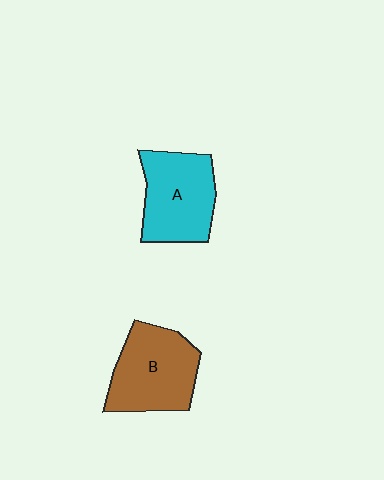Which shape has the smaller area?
Shape A (cyan).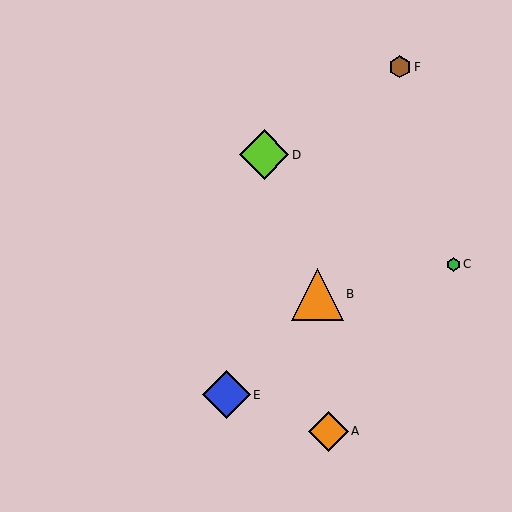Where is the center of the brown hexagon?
The center of the brown hexagon is at (400, 67).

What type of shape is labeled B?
Shape B is an orange triangle.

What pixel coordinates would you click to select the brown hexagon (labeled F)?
Click at (400, 67) to select the brown hexagon F.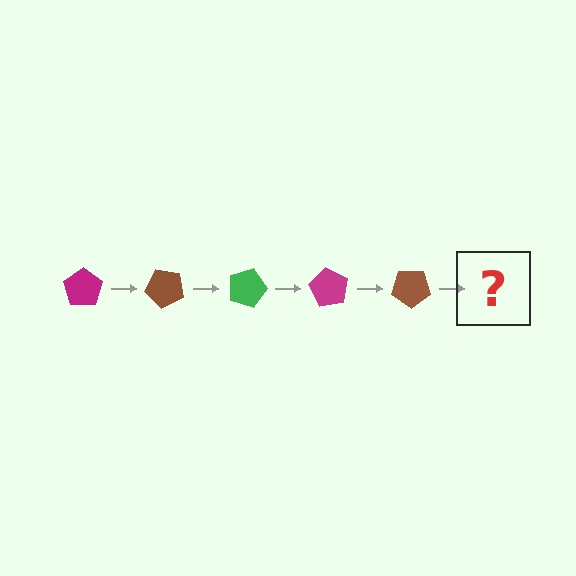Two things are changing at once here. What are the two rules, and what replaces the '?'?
The two rules are that it rotates 45 degrees each step and the color cycles through magenta, brown, and green. The '?' should be a green pentagon, rotated 225 degrees from the start.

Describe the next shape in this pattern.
It should be a green pentagon, rotated 225 degrees from the start.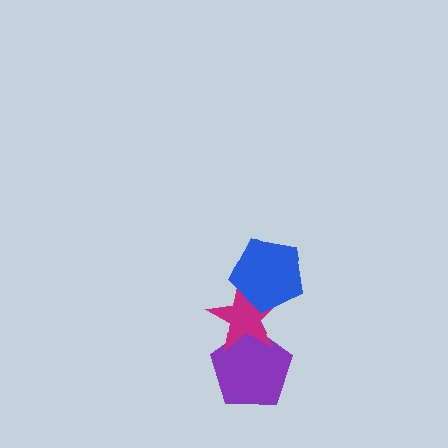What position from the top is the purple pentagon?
The purple pentagon is 3rd from the top.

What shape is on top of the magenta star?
The blue pentagon is on top of the magenta star.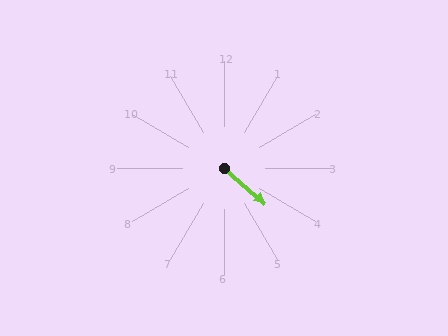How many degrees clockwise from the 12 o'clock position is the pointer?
Approximately 131 degrees.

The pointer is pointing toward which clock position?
Roughly 4 o'clock.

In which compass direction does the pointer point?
Southeast.